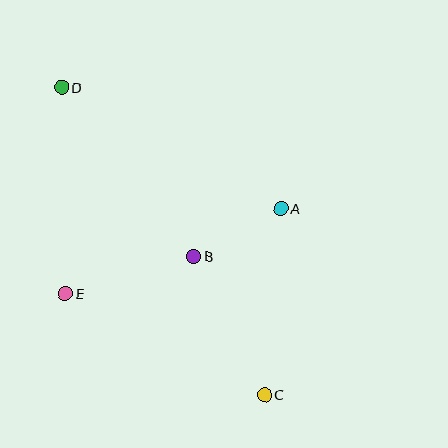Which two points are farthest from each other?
Points C and D are farthest from each other.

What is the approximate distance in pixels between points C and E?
The distance between C and E is approximately 223 pixels.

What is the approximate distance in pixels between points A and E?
The distance between A and E is approximately 231 pixels.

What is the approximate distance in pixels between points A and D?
The distance between A and D is approximately 251 pixels.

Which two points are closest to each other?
Points A and B are closest to each other.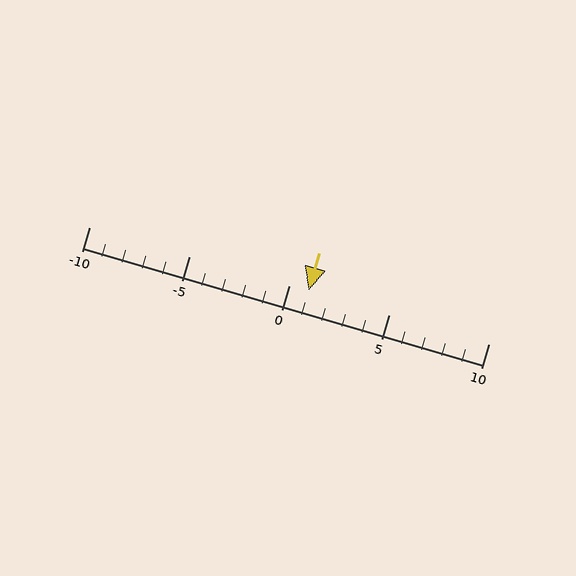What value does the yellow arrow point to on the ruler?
The yellow arrow points to approximately 1.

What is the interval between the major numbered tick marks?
The major tick marks are spaced 5 units apart.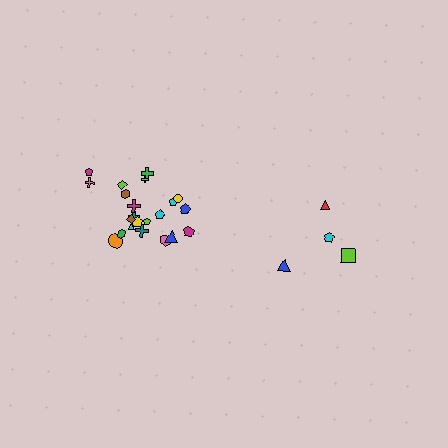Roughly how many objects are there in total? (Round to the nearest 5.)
Roughly 25 objects in total.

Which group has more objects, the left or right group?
The left group.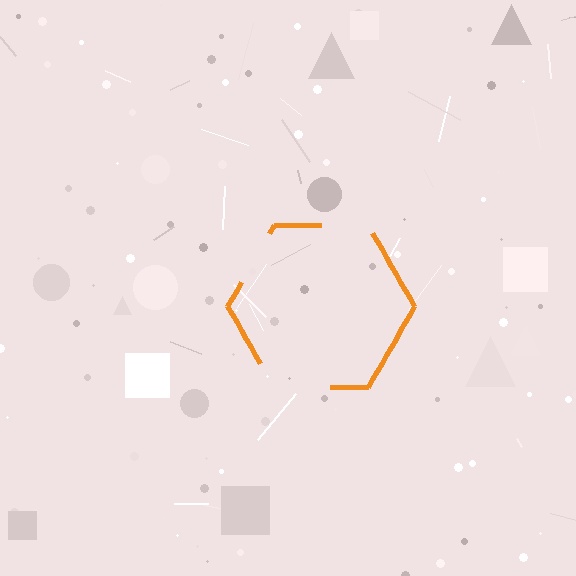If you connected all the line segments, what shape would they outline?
They would outline a hexagon.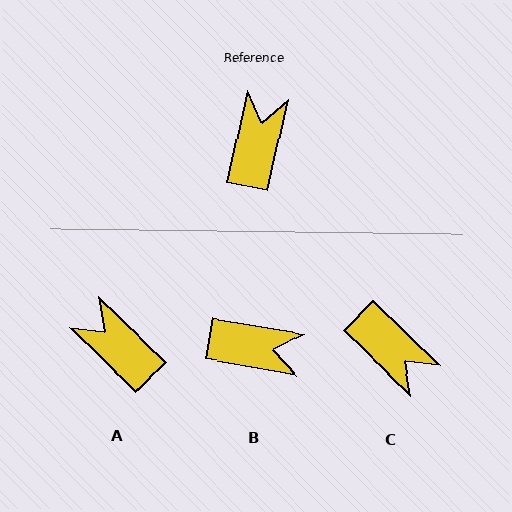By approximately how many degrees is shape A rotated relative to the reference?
Approximately 58 degrees counter-clockwise.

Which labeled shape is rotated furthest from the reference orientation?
C, about 122 degrees away.